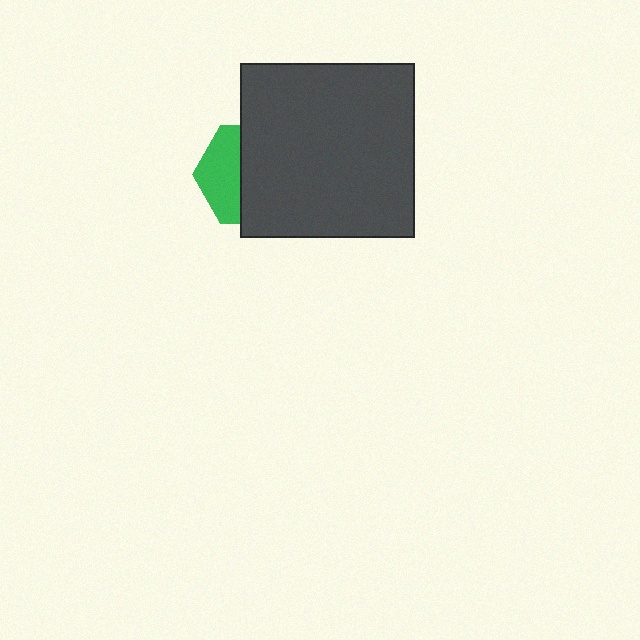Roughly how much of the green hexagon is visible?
A small part of it is visible (roughly 39%).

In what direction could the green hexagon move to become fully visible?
The green hexagon could move left. That would shift it out from behind the dark gray square entirely.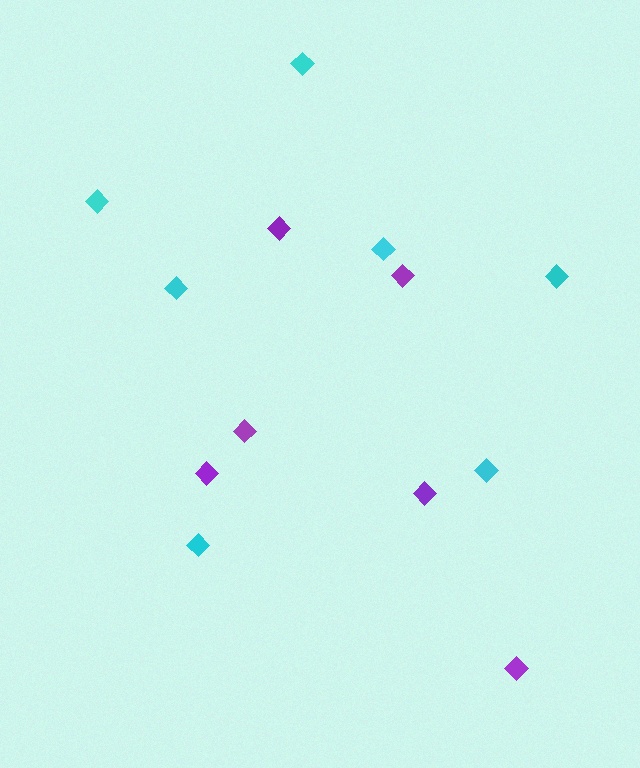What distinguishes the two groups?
There are 2 groups: one group of purple diamonds (6) and one group of cyan diamonds (7).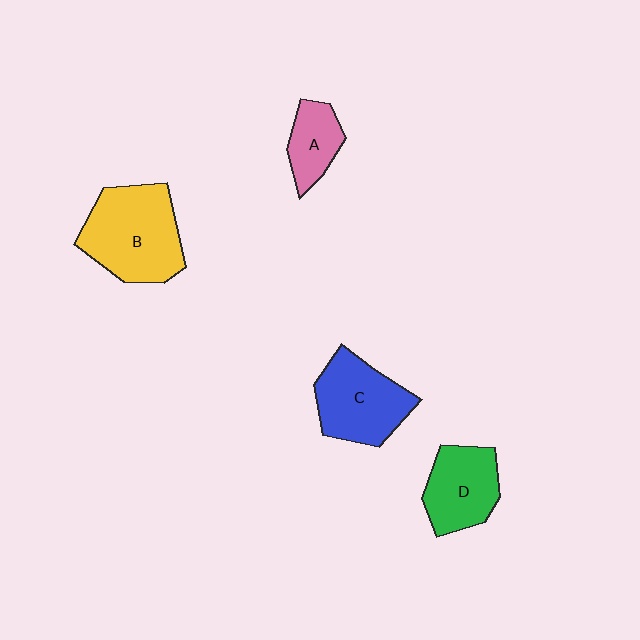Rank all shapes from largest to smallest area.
From largest to smallest: B (yellow), C (blue), D (green), A (pink).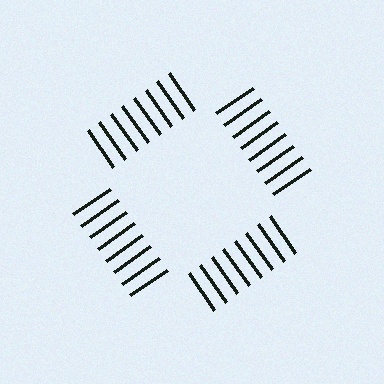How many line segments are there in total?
32 — 8 along each of the 4 edges.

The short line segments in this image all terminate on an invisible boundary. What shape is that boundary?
An illusory square — the line segments terminate on its edges but no continuous stroke is drawn.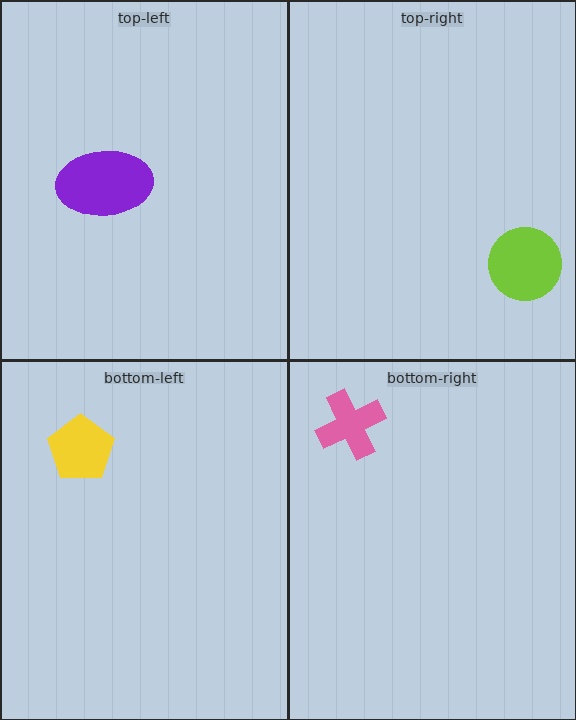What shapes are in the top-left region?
The purple ellipse.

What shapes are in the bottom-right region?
The pink cross.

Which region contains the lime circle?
The top-right region.